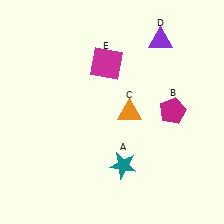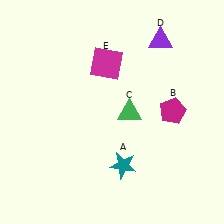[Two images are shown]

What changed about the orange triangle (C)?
In Image 1, C is orange. In Image 2, it changed to green.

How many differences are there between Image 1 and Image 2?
There is 1 difference between the two images.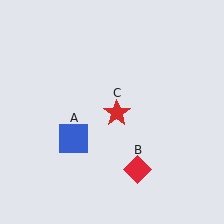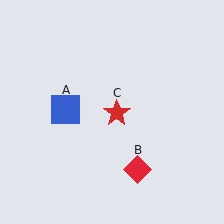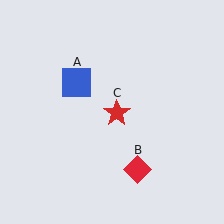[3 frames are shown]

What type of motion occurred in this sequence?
The blue square (object A) rotated clockwise around the center of the scene.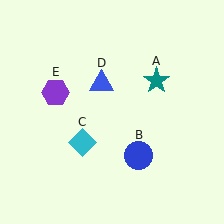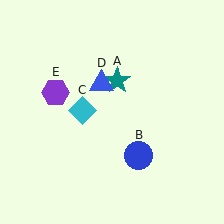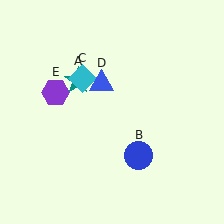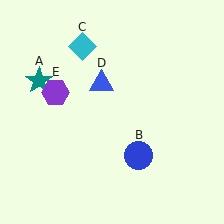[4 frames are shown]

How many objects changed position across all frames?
2 objects changed position: teal star (object A), cyan diamond (object C).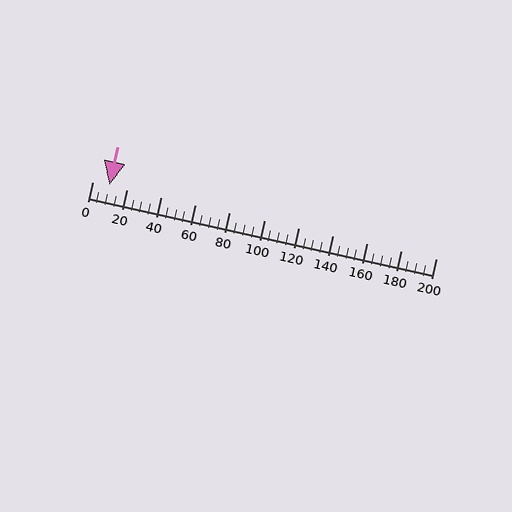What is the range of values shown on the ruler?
The ruler shows values from 0 to 200.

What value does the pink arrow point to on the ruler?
The pink arrow points to approximately 10.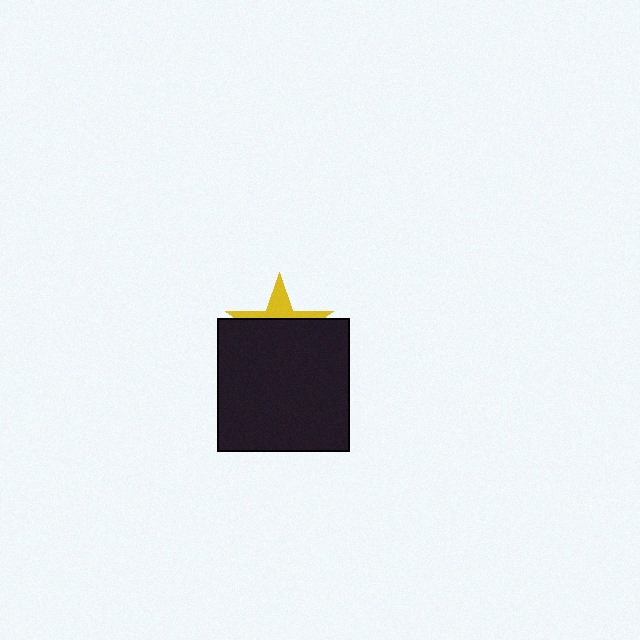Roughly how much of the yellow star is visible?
A small part of it is visible (roughly 31%).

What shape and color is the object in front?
The object in front is a black square.